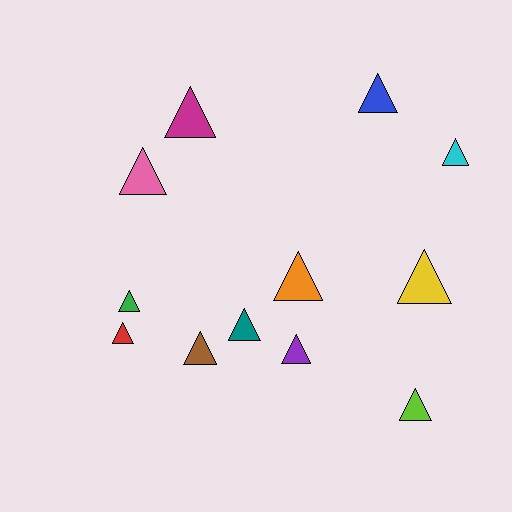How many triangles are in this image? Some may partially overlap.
There are 12 triangles.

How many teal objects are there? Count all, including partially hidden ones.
There is 1 teal object.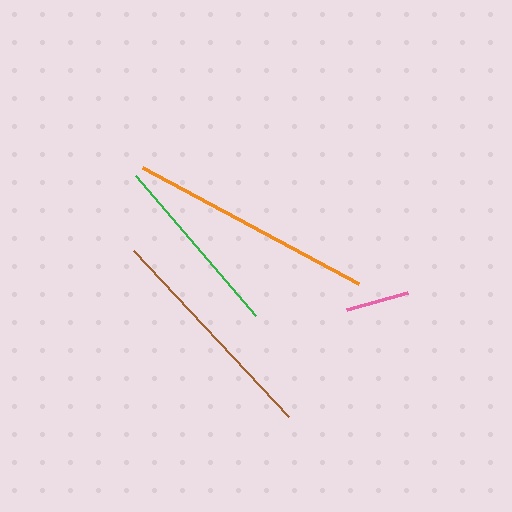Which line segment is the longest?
The orange line is the longest at approximately 245 pixels.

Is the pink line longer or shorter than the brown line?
The brown line is longer than the pink line.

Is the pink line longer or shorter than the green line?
The green line is longer than the pink line.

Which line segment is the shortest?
The pink line is the shortest at approximately 64 pixels.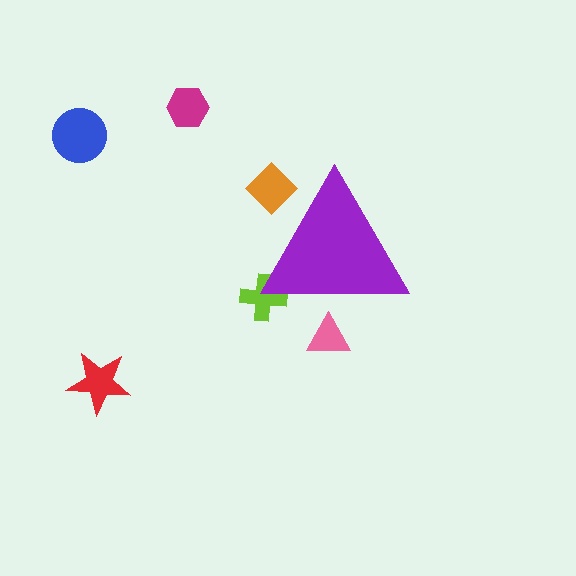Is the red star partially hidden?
No, the red star is fully visible.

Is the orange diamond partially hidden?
Yes, the orange diamond is partially hidden behind the purple triangle.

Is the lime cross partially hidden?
Yes, the lime cross is partially hidden behind the purple triangle.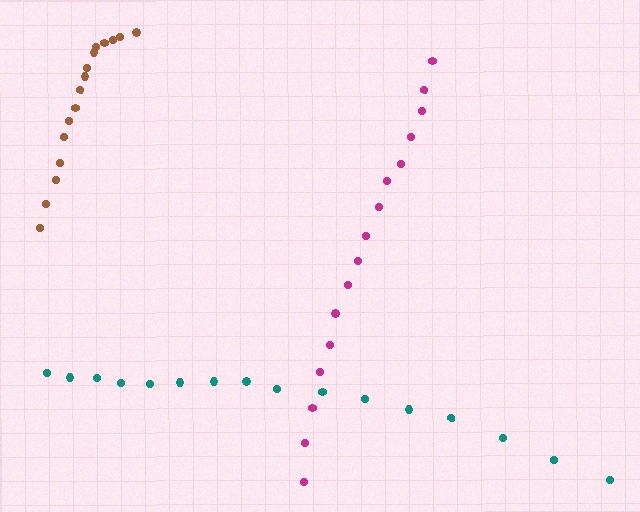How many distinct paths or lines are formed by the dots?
There are 3 distinct paths.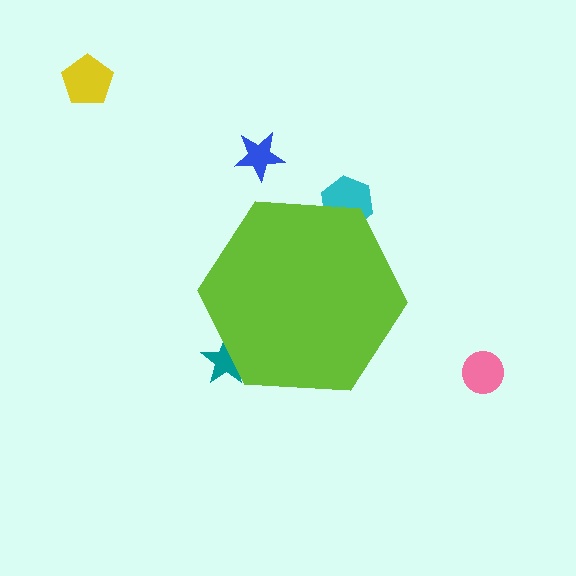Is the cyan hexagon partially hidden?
Yes, the cyan hexagon is partially hidden behind the lime hexagon.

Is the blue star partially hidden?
No, the blue star is fully visible.